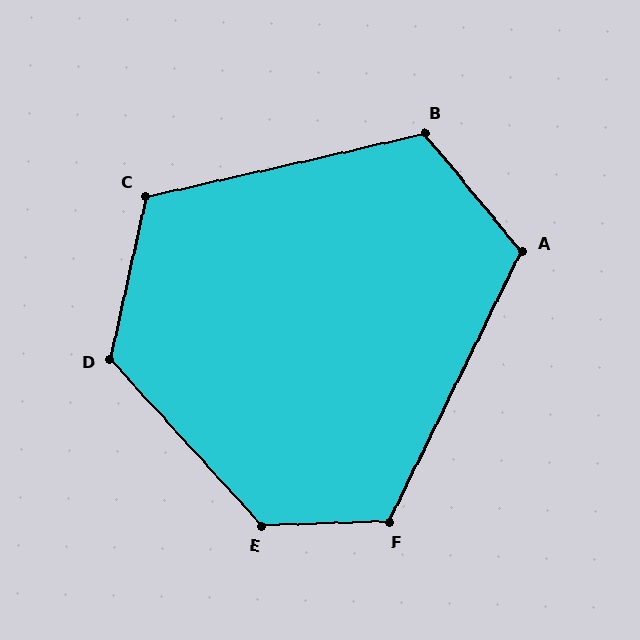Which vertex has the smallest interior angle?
A, at approximately 114 degrees.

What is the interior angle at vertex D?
Approximately 125 degrees (obtuse).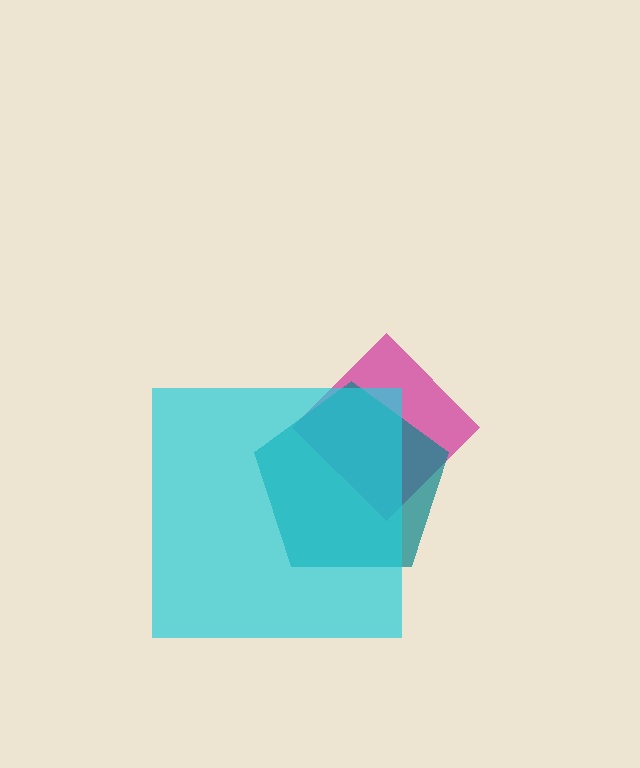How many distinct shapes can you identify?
There are 3 distinct shapes: a magenta diamond, a teal pentagon, a cyan square.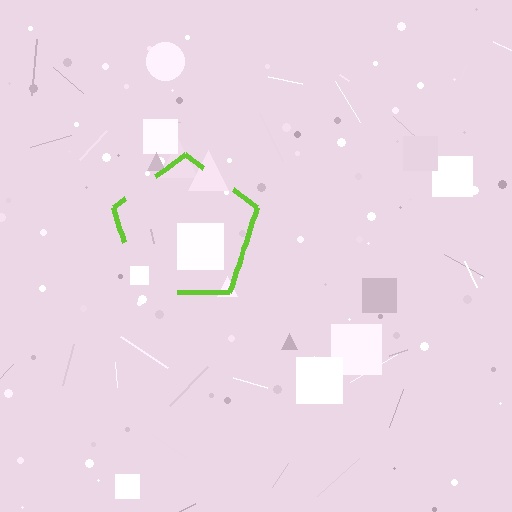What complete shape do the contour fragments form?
The contour fragments form a pentagon.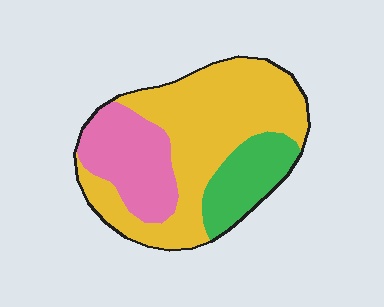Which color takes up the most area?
Yellow, at roughly 55%.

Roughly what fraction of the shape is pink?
Pink takes up about one quarter (1/4) of the shape.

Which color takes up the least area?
Green, at roughly 20%.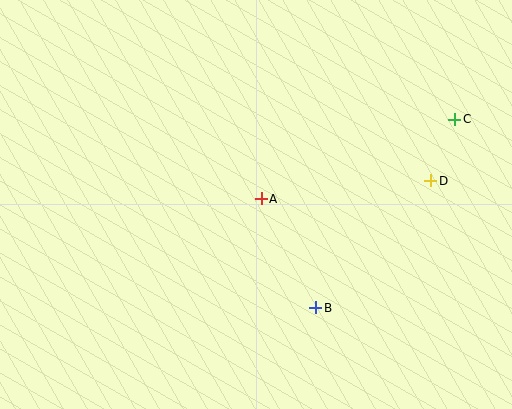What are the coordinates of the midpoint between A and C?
The midpoint between A and C is at (358, 159).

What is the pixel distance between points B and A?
The distance between B and A is 122 pixels.